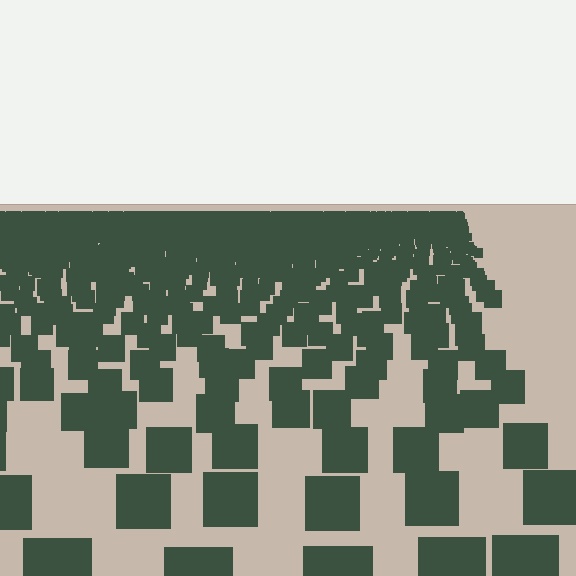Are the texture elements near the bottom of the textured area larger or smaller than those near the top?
Larger. Near the bottom, elements are closer to the viewer and appear at a bigger on-screen size.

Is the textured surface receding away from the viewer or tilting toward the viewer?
The surface is receding away from the viewer. Texture elements get smaller and denser toward the top.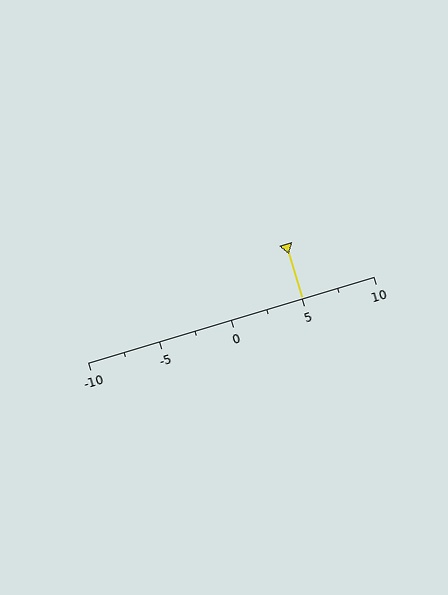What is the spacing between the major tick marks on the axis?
The major ticks are spaced 5 apart.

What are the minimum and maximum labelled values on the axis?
The axis runs from -10 to 10.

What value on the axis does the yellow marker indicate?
The marker indicates approximately 5.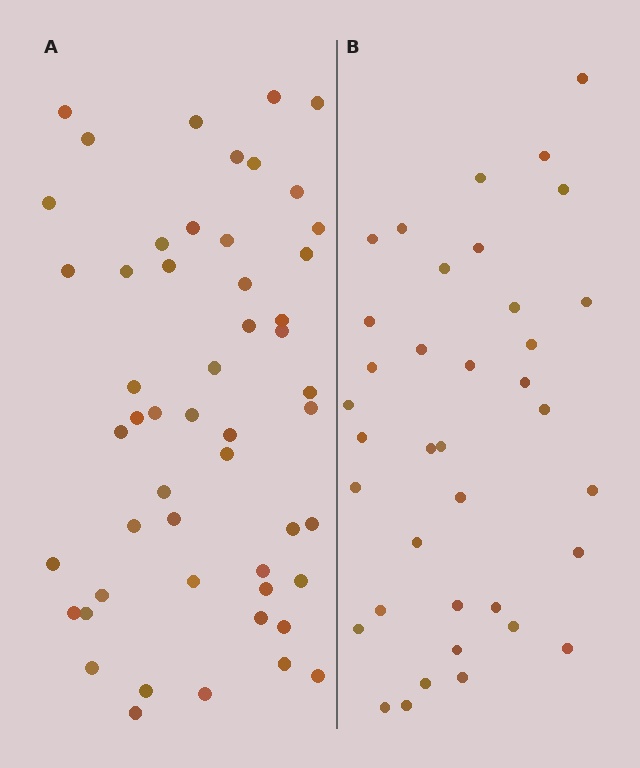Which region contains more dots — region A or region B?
Region A (the left region) has more dots.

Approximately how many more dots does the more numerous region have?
Region A has approximately 15 more dots than region B.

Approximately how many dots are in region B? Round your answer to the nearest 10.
About 40 dots. (The exact count is 37, which rounds to 40.)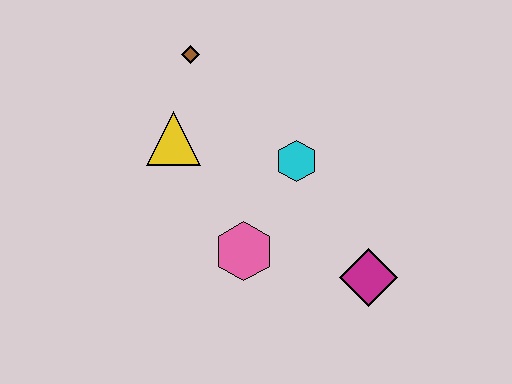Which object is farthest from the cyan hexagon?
The brown diamond is farthest from the cyan hexagon.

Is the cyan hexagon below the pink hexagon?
No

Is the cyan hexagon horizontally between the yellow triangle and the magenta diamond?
Yes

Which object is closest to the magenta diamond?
The pink hexagon is closest to the magenta diamond.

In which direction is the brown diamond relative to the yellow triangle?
The brown diamond is above the yellow triangle.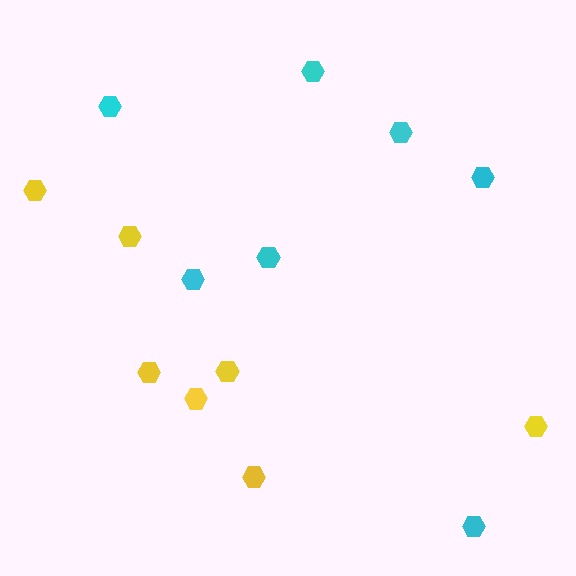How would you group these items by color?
There are 2 groups: one group of yellow hexagons (7) and one group of cyan hexagons (7).